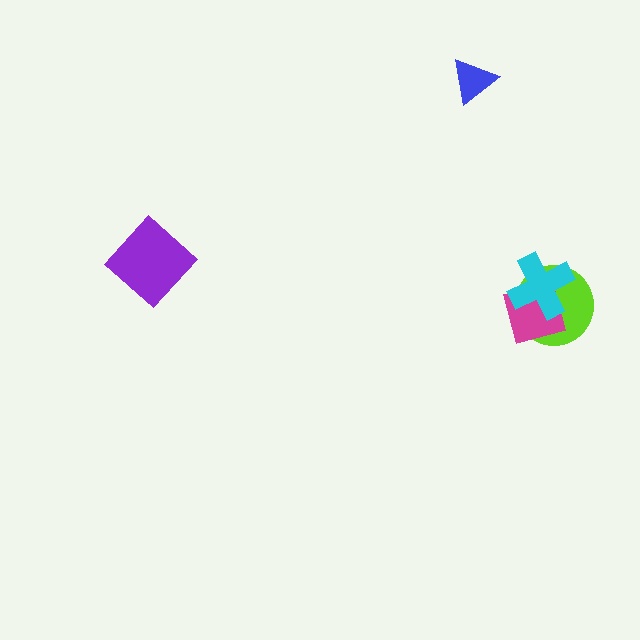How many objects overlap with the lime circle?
2 objects overlap with the lime circle.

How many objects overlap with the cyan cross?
2 objects overlap with the cyan cross.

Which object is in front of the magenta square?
The cyan cross is in front of the magenta square.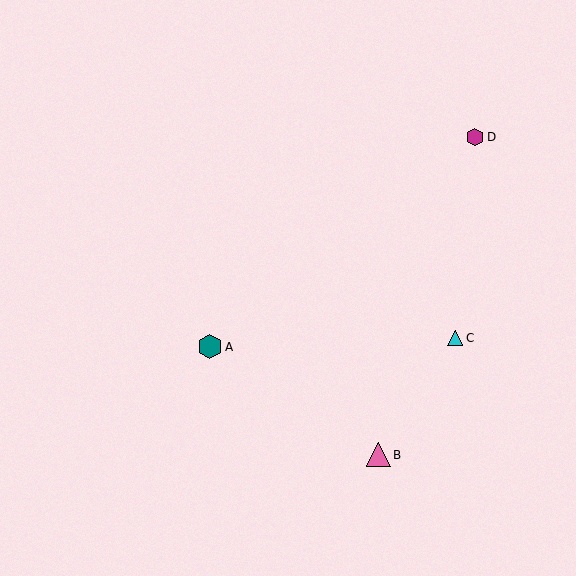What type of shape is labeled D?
Shape D is a magenta hexagon.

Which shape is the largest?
The pink triangle (labeled B) is the largest.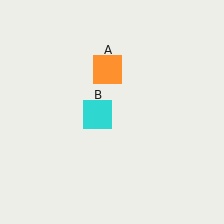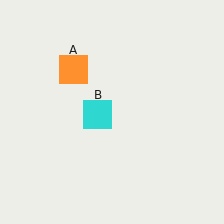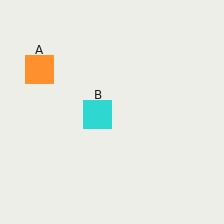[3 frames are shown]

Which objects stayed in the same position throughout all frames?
Cyan square (object B) remained stationary.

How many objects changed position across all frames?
1 object changed position: orange square (object A).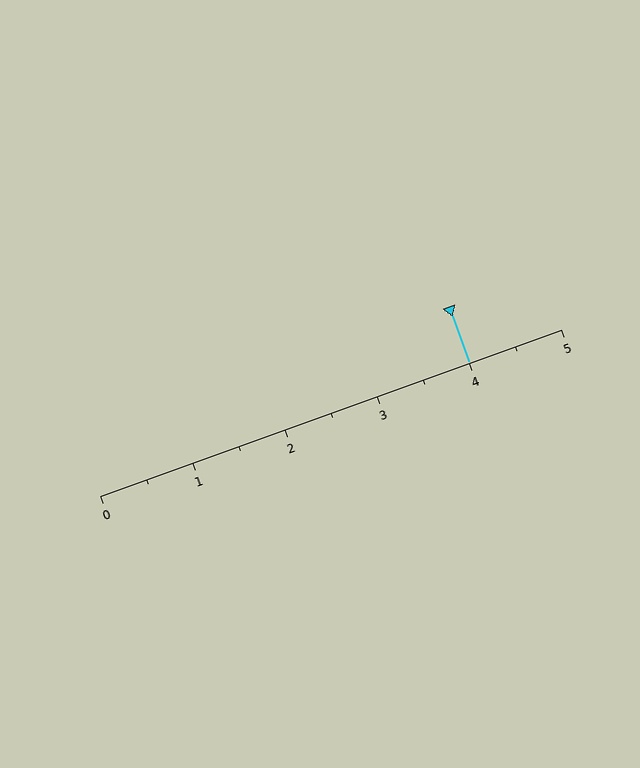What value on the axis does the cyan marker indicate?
The marker indicates approximately 4.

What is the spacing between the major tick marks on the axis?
The major ticks are spaced 1 apart.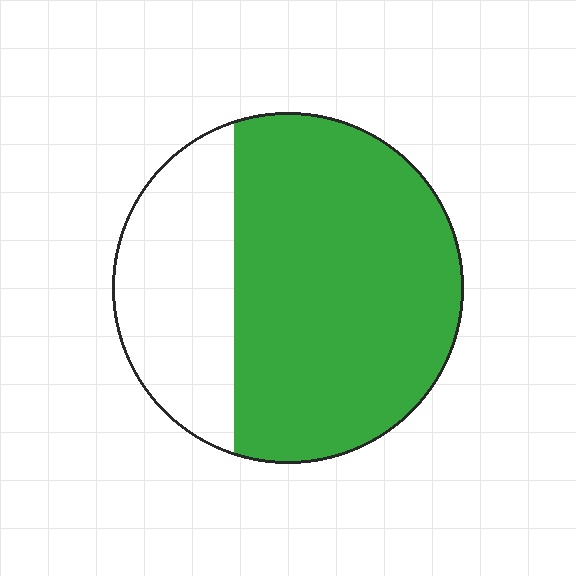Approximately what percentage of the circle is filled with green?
Approximately 70%.